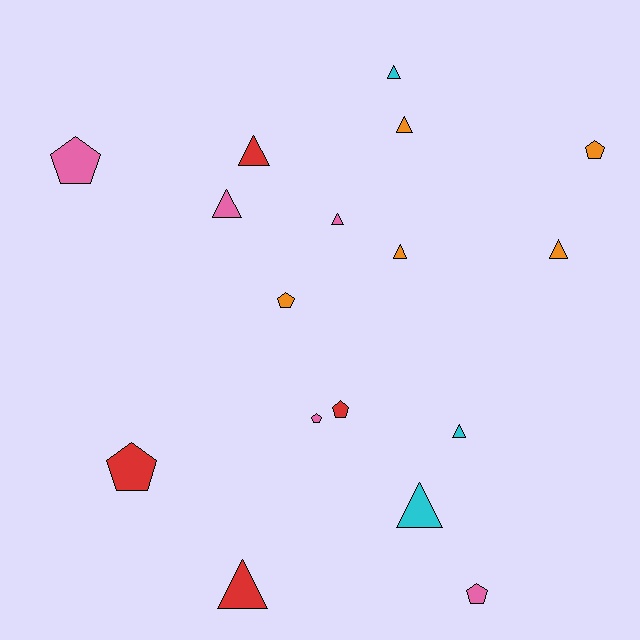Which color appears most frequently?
Orange, with 5 objects.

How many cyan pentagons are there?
There are no cyan pentagons.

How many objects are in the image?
There are 17 objects.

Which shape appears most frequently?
Triangle, with 10 objects.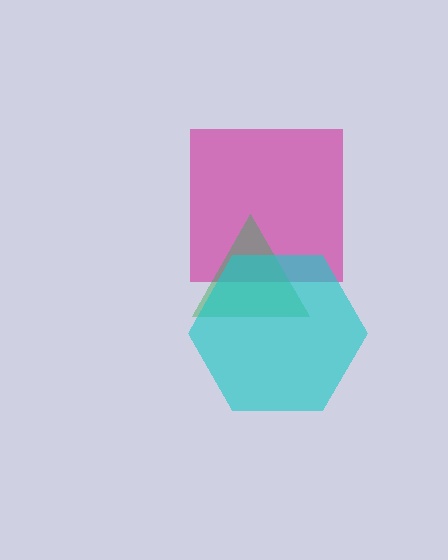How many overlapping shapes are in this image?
There are 3 overlapping shapes in the image.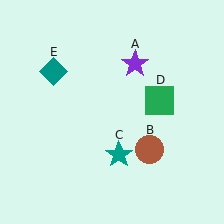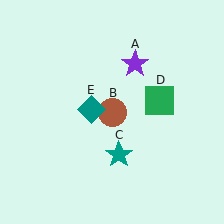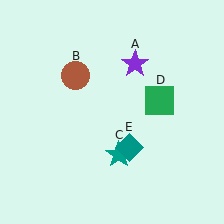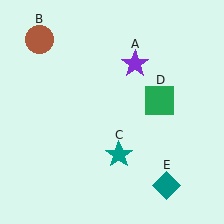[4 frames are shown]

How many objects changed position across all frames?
2 objects changed position: brown circle (object B), teal diamond (object E).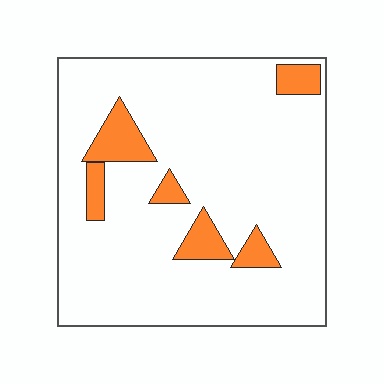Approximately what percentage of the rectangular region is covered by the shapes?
Approximately 10%.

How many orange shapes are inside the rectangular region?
6.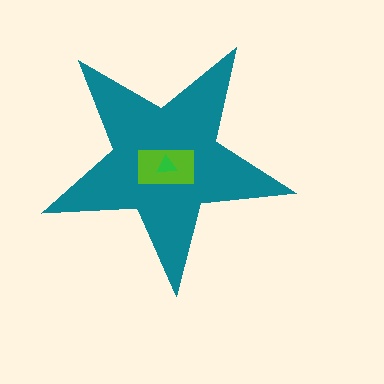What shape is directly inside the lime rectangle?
The green triangle.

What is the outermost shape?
The teal star.